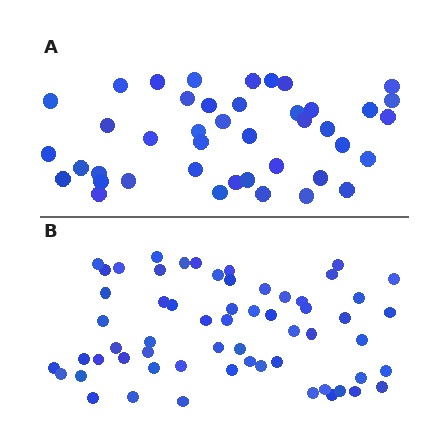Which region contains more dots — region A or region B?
Region B (the bottom region) has more dots.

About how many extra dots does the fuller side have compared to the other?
Region B has approximately 20 more dots than region A.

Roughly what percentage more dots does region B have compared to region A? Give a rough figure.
About 45% more.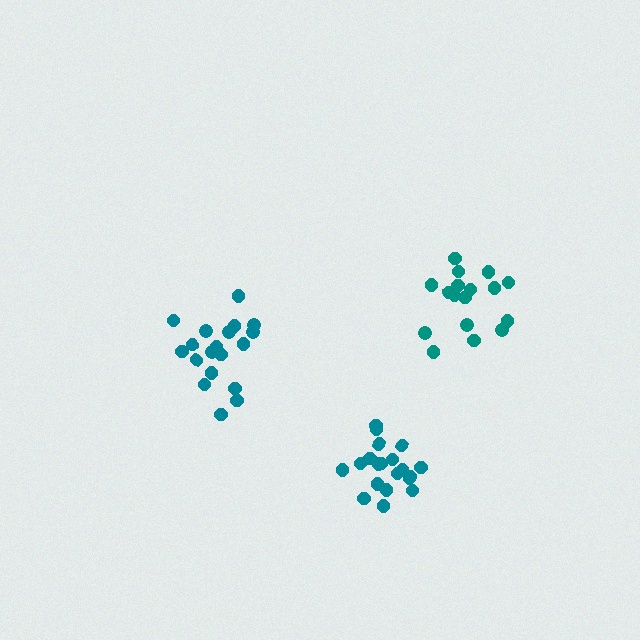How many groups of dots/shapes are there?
There are 3 groups.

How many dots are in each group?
Group 1: 19 dots, Group 2: 20 dots, Group 3: 17 dots (56 total).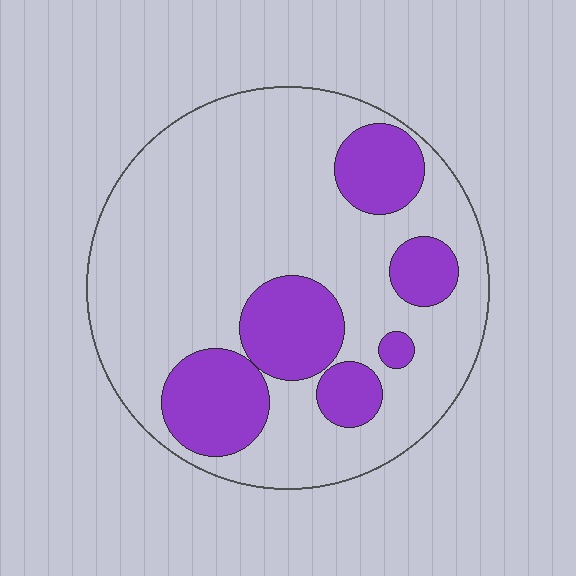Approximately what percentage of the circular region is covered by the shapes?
Approximately 25%.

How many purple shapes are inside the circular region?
6.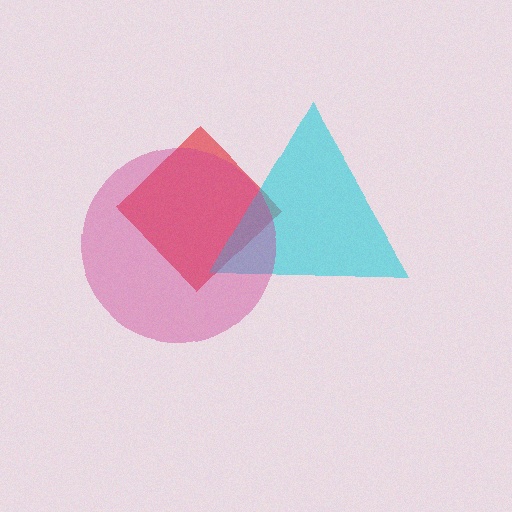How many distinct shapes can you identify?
There are 3 distinct shapes: a red diamond, a cyan triangle, a magenta circle.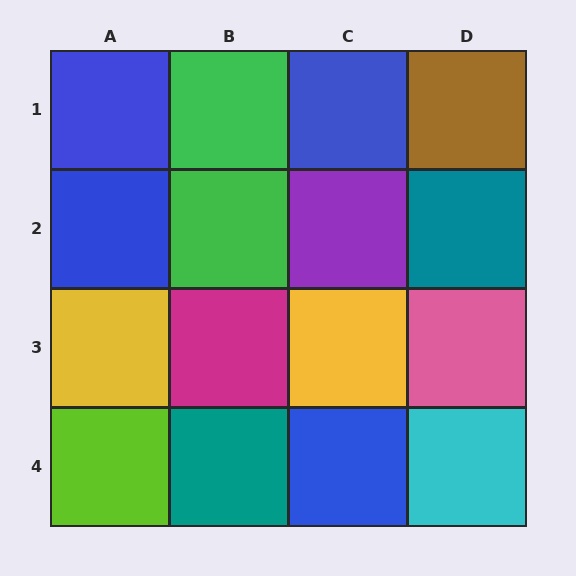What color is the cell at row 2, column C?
Purple.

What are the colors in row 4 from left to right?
Lime, teal, blue, cyan.